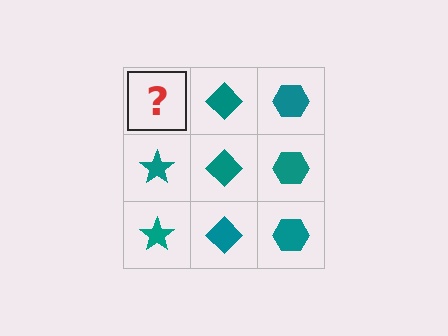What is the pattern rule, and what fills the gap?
The rule is that each column has a consistent shape. The gap should be filled with a teal star.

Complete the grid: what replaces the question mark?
The question mark should be replaced with a teal star.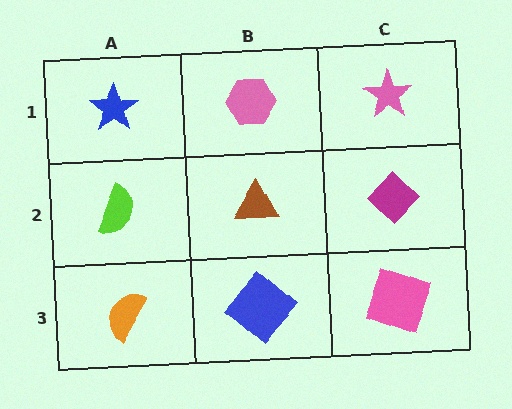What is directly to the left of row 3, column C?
A blue diamond.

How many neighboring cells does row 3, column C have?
2.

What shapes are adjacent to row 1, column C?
A magenta diamond (row 2, column C), a pink hexagon (row 1, column B).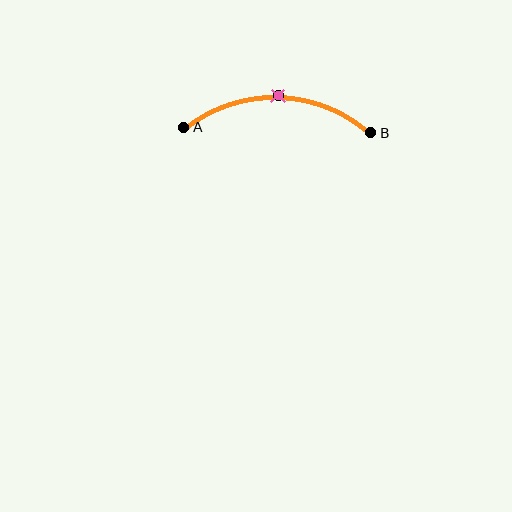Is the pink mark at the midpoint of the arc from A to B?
Yes. The pink mark lies on the arc at equal arc-length from both A and B — it is the arc midpoint.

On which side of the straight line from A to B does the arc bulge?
The arc bulges above the straight line connecting A and B.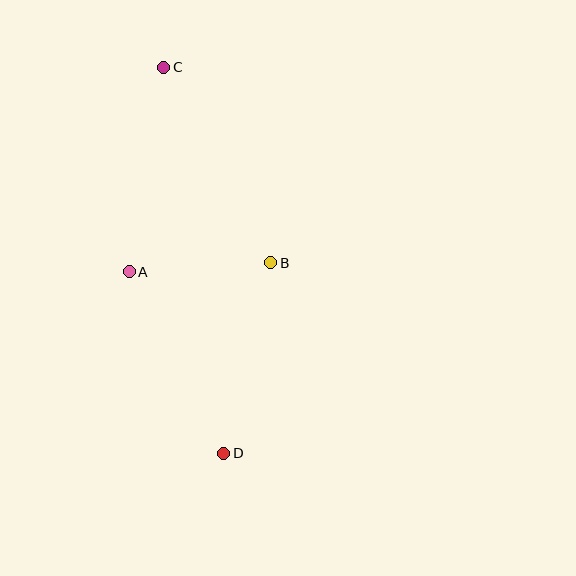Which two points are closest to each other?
Points A and B are closest to each other.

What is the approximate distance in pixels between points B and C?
The distance between B and C is approximately 223 pixels.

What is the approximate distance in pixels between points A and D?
The distance between A and D is approximately 204 pixels.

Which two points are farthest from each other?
Points C and D are farthest from each other.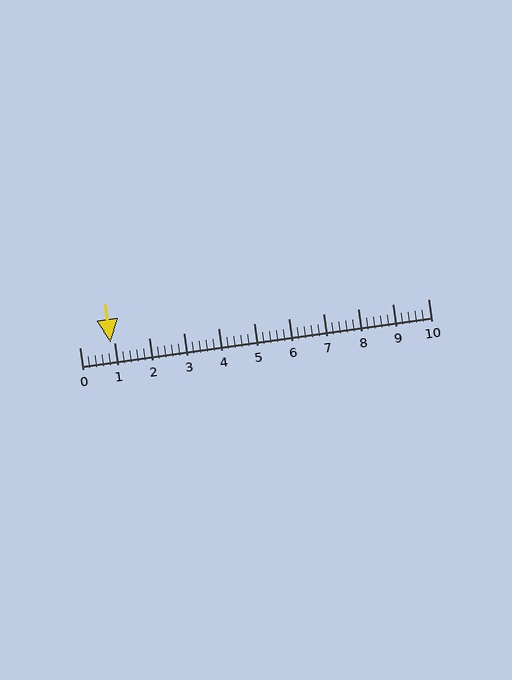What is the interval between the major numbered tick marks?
The major tick marks are spaced 1 units apart.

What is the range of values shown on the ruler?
The ruler shows values from 0 to 10.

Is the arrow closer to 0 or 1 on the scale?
The arrow is closer to 1.